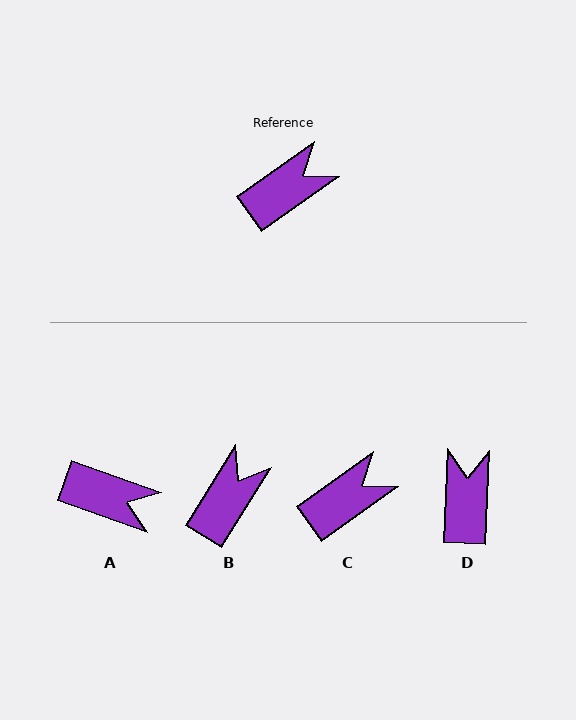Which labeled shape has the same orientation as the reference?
C.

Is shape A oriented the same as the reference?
No, it is off by about 55 degrees.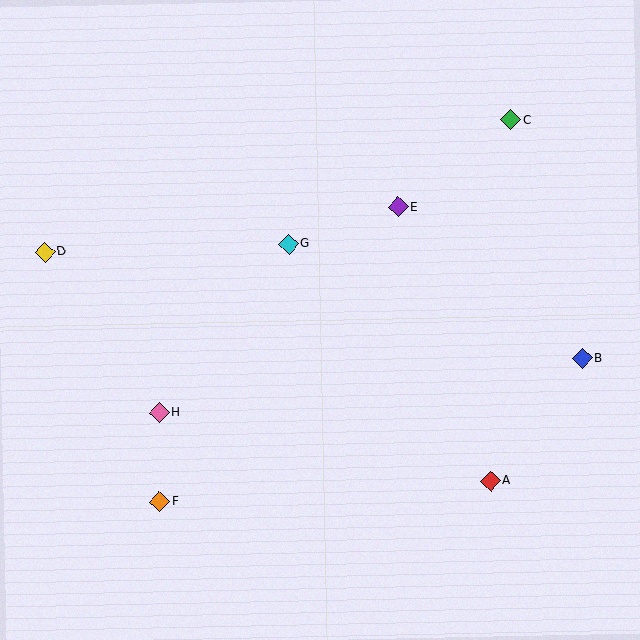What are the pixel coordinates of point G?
Point G is at (289, 244).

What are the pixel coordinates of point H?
Point H is at (159, 413).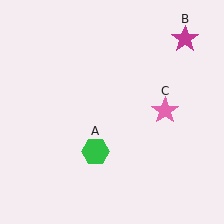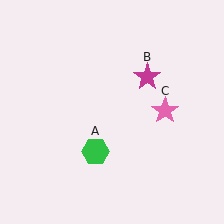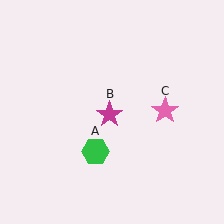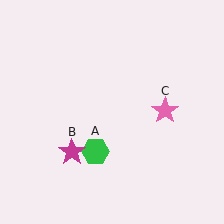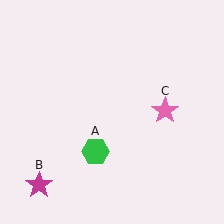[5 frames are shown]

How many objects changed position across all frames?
1 object changed position: magenta star (object B).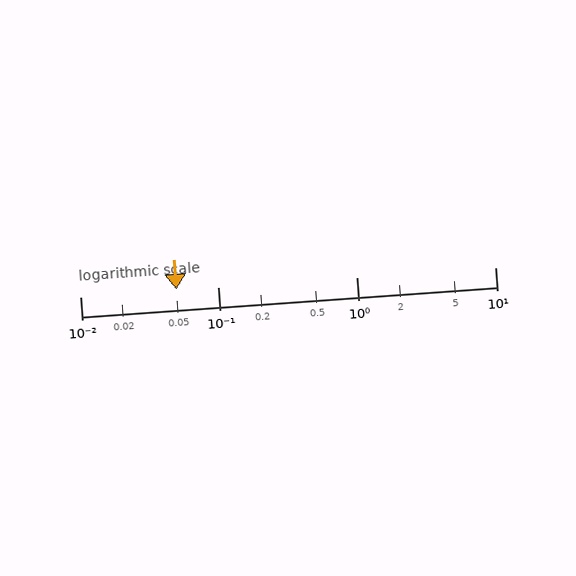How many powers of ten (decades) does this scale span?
The scale spans 3 decades, from 0.01 to 10.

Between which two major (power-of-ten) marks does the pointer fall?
The pointer is between 0.01 and 0.1.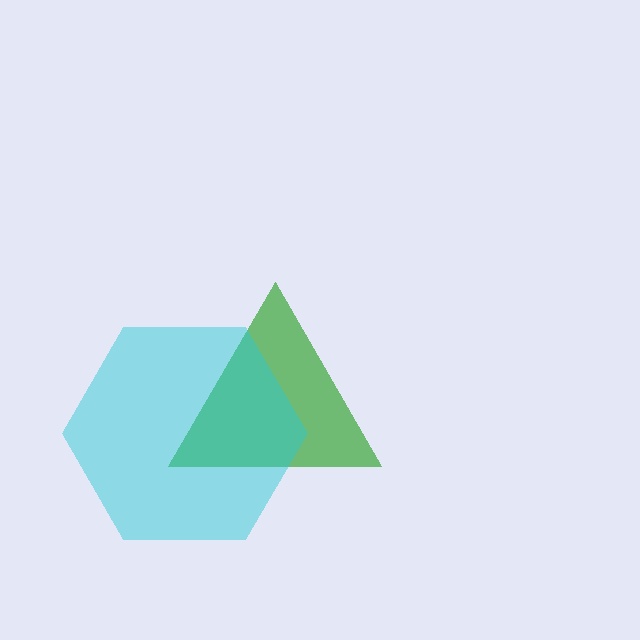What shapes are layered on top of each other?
The layered shapes are: a green triangle, a cyan hexagon.